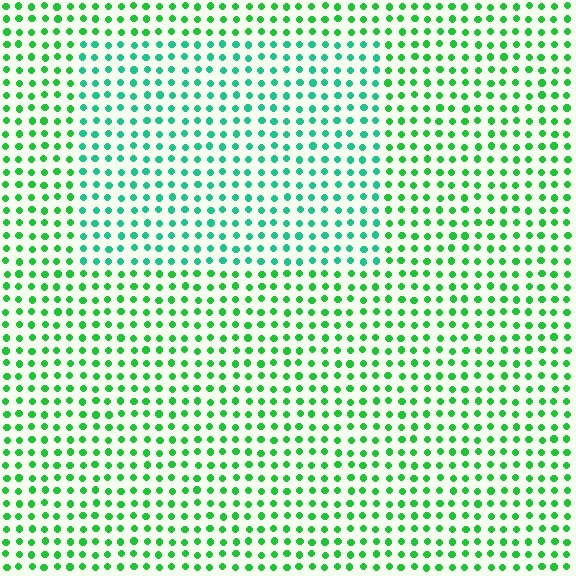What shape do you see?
I see a rectangle.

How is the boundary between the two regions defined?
The boundary is defined purely by a slight shift in hue (about 32 degrees). Spacing, size, and orientation are identical on both sides.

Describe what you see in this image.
The image is filled with small green elements in a uniform arrangement. A rectangle-shaped region is visible where the elements are tinted to a slightly different hue, forming a subtle color boundary.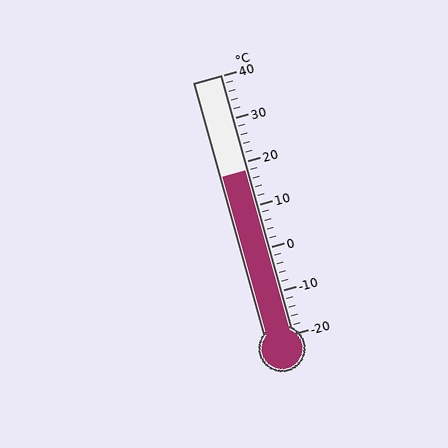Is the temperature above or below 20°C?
The temperature is below 20°C.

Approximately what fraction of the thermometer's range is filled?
The thermometer is filled to approximately 65% of its range.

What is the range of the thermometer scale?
The thermometer scale ranges from -20°C to 40°C.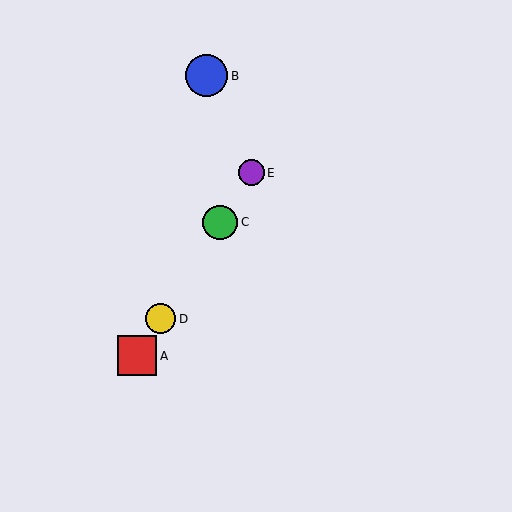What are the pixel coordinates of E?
Object E is at (251, 173).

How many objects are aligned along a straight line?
4 objects (A, C, D, E) are aligned along a straight line.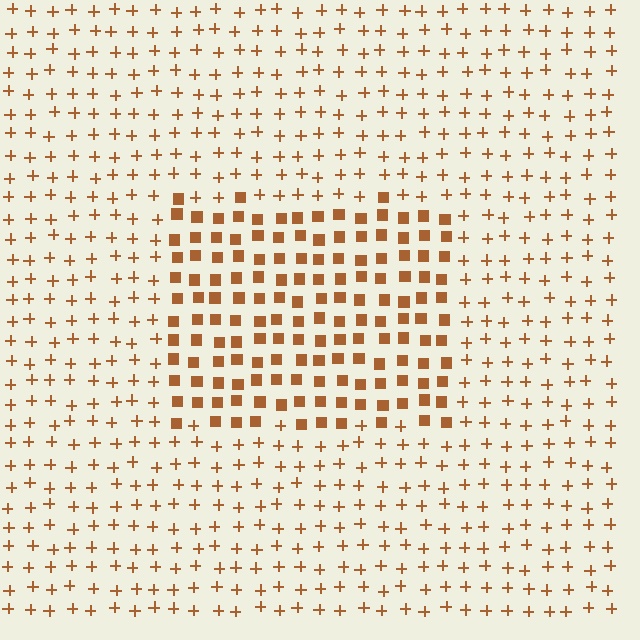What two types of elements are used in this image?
The image uses squares inside the rectangle region and plus signs outside it.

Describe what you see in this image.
The image is filled with small brown elements arranged in a uniform grid. A rectangle-shaped region contains squares, while the surrounding area contains plus signs. The boundary is defined purely by the change in element shape.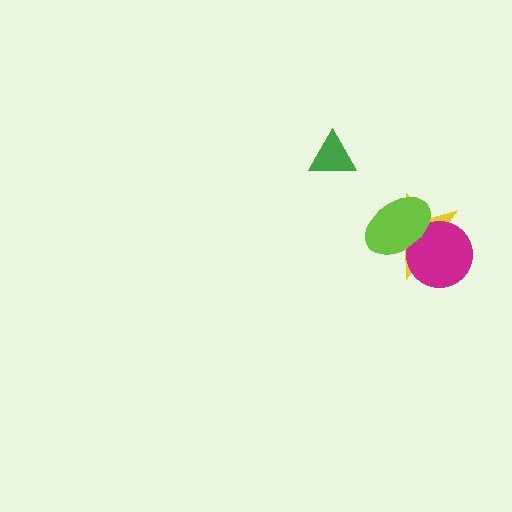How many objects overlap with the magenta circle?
2 objects overlap with the magenta circle.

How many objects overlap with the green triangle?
0 objects overlap with the green triangle.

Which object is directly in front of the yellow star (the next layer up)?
The magenta circle is directly in front of the yellow star.